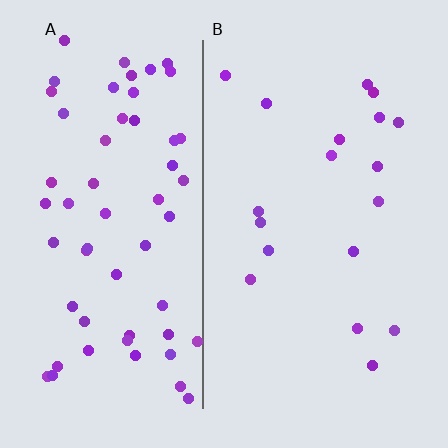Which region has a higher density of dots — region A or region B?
A (the left).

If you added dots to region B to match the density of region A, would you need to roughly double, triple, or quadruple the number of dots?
Approximately triple.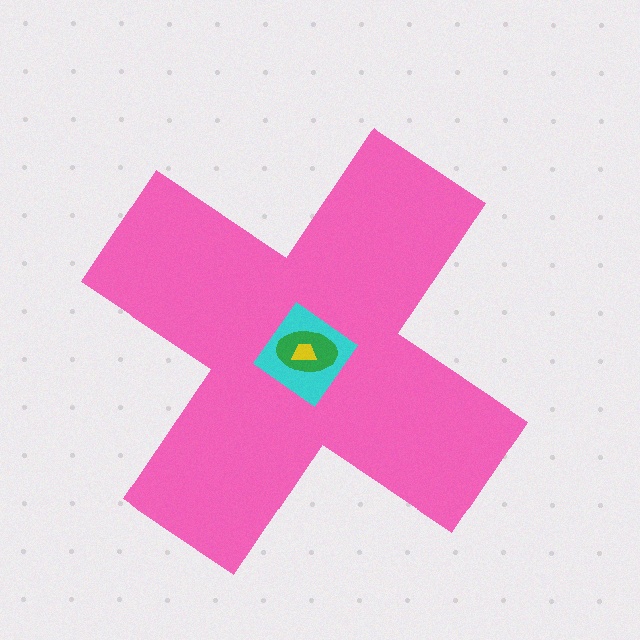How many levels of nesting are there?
4.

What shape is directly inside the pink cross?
The cyan diamond.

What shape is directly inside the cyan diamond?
The green ellipse.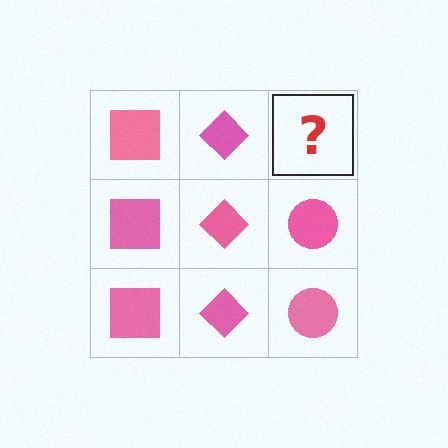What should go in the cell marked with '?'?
The missing cell should contain a pink circle.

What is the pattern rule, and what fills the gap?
The rule is that each column has a consistent shape. The gap should be filled with a pink circle.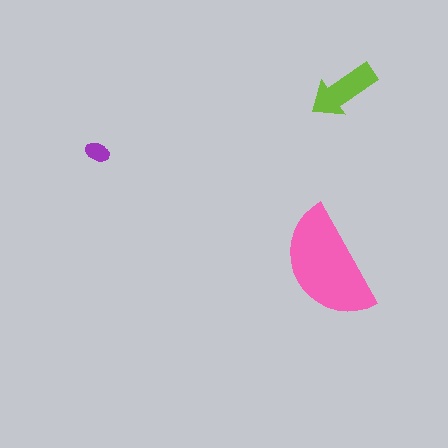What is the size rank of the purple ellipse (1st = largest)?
3rd.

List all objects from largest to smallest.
The pink semicircle, the lime arrow, the purple ellipse.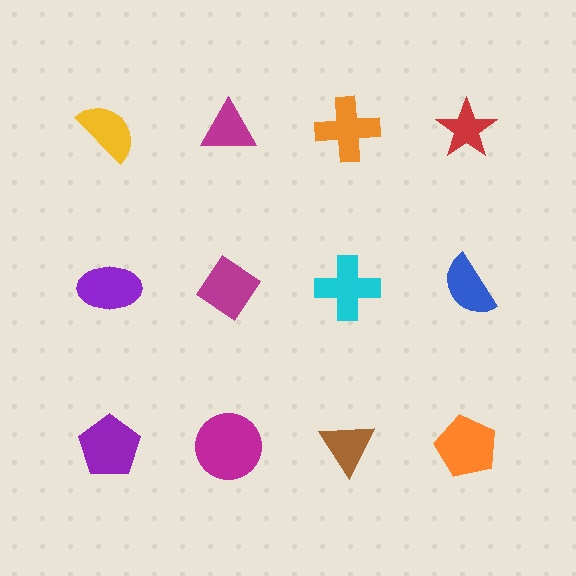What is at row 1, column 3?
An orange cross.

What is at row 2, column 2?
A magenta diamond.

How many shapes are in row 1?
4 shapes.